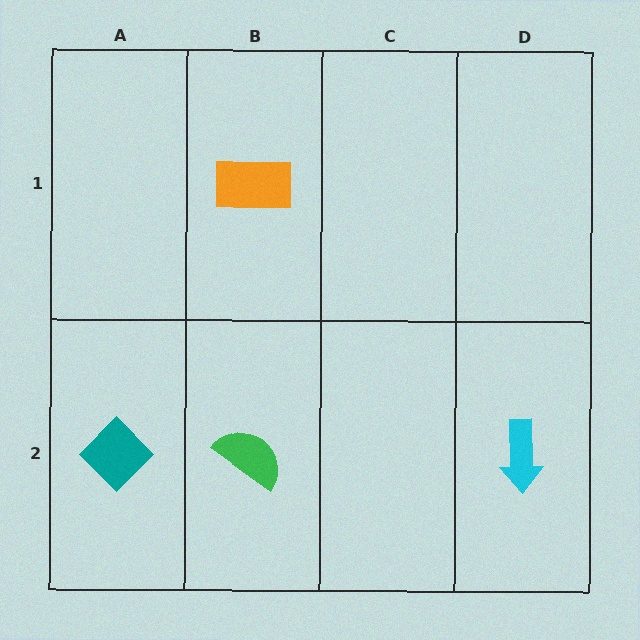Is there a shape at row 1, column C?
No, that cell is empty.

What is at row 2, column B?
A green semicircle.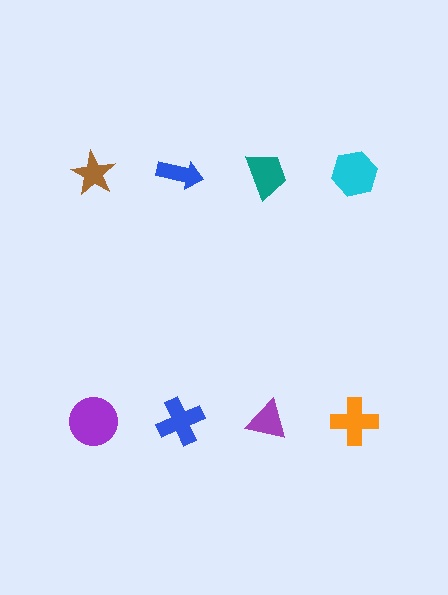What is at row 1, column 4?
A cyan hexagon.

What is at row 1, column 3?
A teal trapezoid.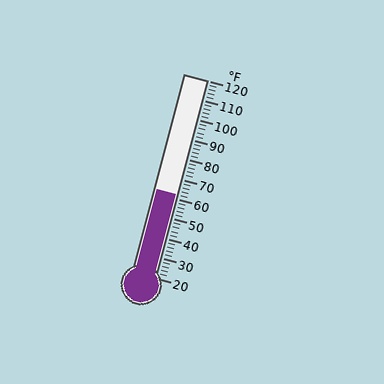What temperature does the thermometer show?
The thermometer shows approximately 62°F.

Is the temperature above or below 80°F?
The temperature is below 80°F.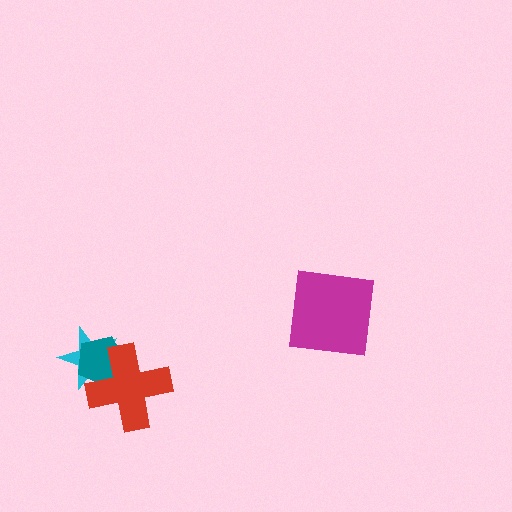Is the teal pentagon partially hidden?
Yes, it is partially covered by another shape.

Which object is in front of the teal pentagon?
The red cross is in front of the teal pentagon.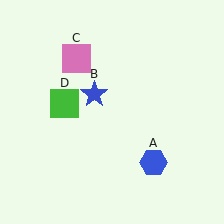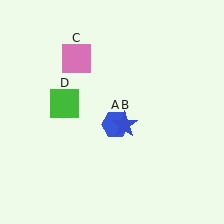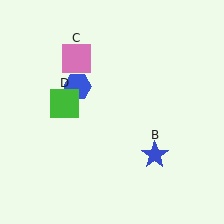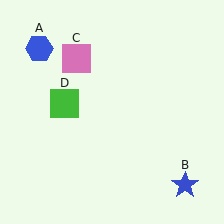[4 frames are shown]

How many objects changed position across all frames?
2 objects changed position: blue hexagon (object A), blue star (object B).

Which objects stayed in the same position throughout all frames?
Pink square (object C) and green square (object D) remained stationary.